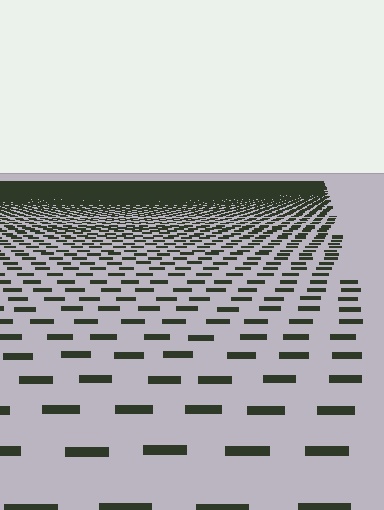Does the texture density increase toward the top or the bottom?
Density increases toward the top.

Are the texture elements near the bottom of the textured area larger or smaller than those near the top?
Larger. Near the bottom, elements are closer to the viewer and appear at a bigger on-screen size.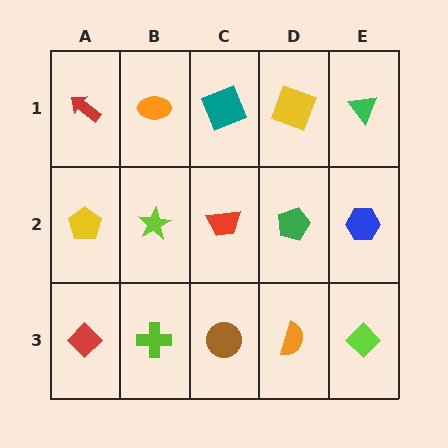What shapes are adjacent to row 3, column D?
A green pentagon (row 2, column D), a brown circle (row 3, column C), a lime diamond (row 3, column E).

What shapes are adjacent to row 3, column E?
A blue hexagon (row 2, column E), an orange semicircle (row 3, column D).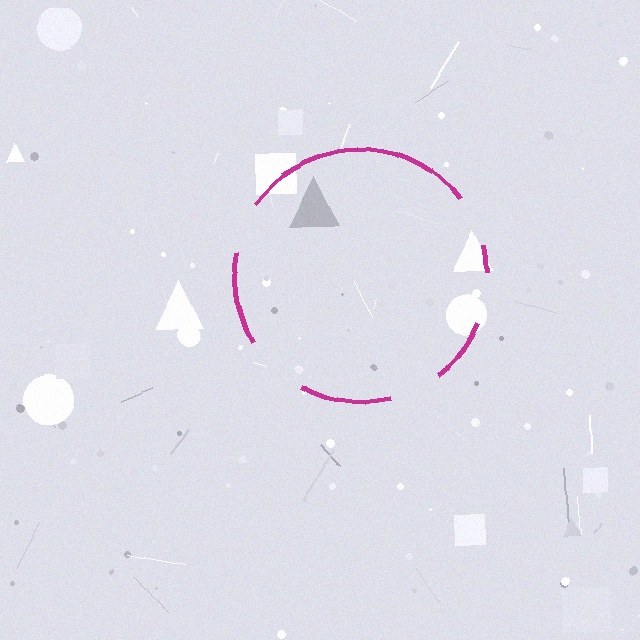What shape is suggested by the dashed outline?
The dashed outline suggests a circle.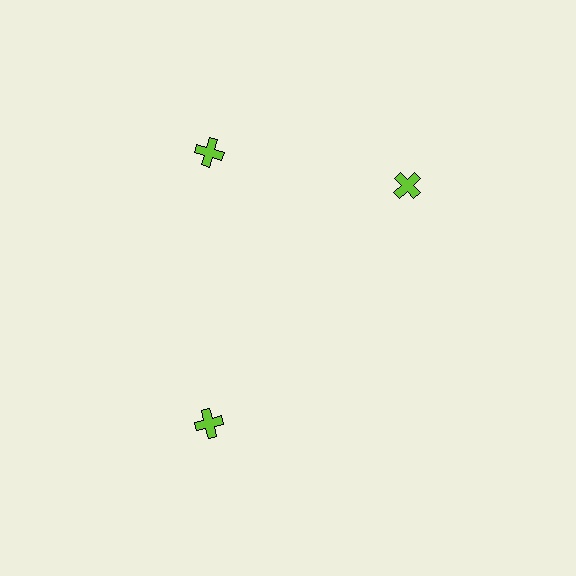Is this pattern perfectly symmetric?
No. The 3 lime crosses are arranged in a ring, but one element near the 3 o'clock position is rotated out of alignment along the ring, breaking the 3-fold rotational symmetry.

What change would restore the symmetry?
The symmetry would be restored by rotating it back into even spacing with its neighbors so that all 3 crosses sit at equal angles and equal distance from the center.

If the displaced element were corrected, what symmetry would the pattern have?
It would have 3-fold rotational symmetry — the pattern would map onto itself every 120 degrees.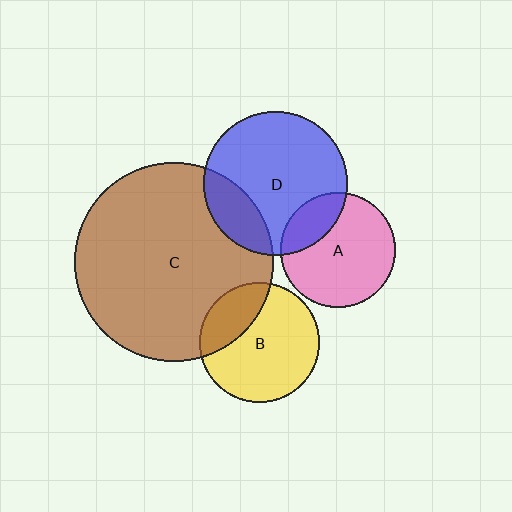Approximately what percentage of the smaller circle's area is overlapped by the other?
Approximately 20%.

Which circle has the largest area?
Circle C (brown).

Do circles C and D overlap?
Yes.